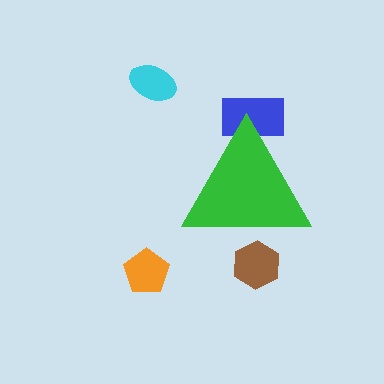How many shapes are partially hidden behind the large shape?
2 shapes are partially hidden.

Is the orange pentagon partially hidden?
No, the orange pentagon is fully visible.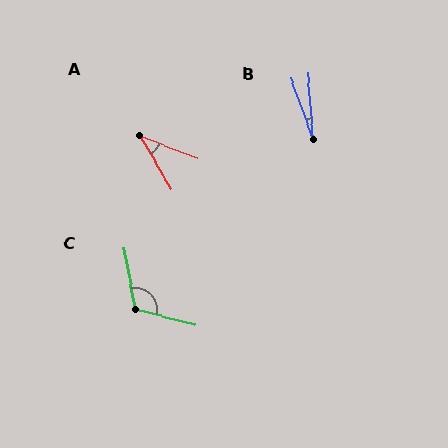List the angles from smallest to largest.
B (15°), A (38°), C (115°).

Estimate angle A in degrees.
Approximately 38 degrees.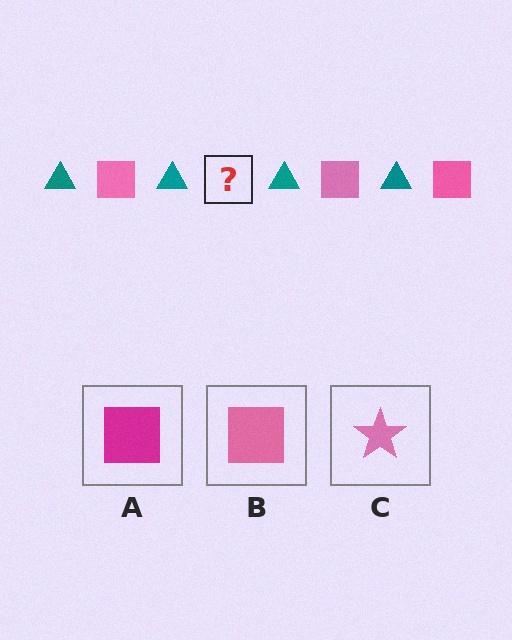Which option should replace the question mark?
Option B.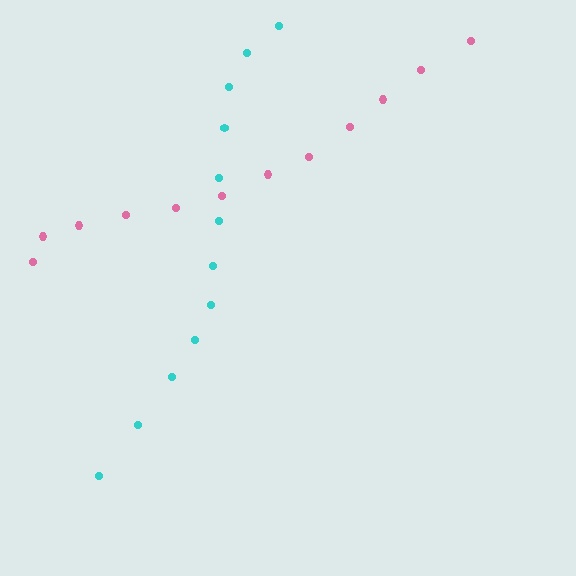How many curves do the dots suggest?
There are 2 distinct paths.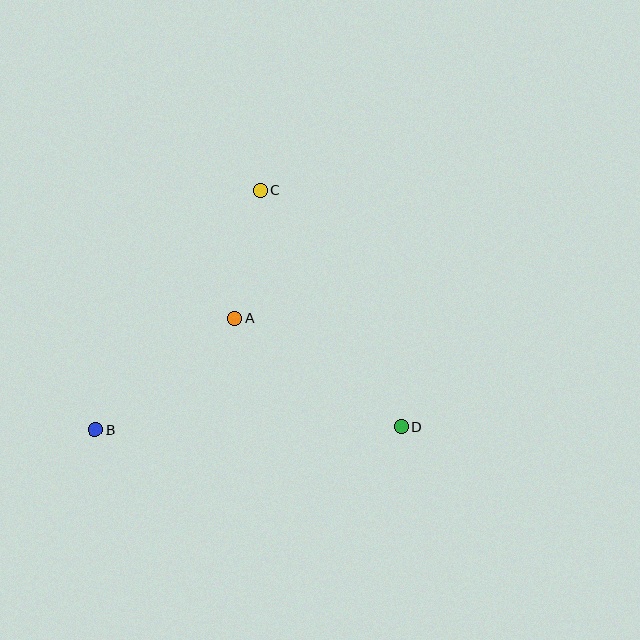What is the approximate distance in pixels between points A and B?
The distance between A and B is approximately 179 pixels.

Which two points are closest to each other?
Points A and C are closest to each other.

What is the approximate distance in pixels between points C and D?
The distance between C and D is approximately 276 pixels.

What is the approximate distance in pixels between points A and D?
The distance between A and D is approximately 199 pixels.